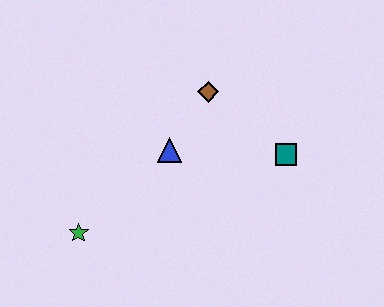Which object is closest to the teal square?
The brown diamond is closest to the teal square.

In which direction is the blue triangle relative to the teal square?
The blue triangle is to the left of the teal square.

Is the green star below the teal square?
Yes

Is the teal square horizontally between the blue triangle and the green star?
No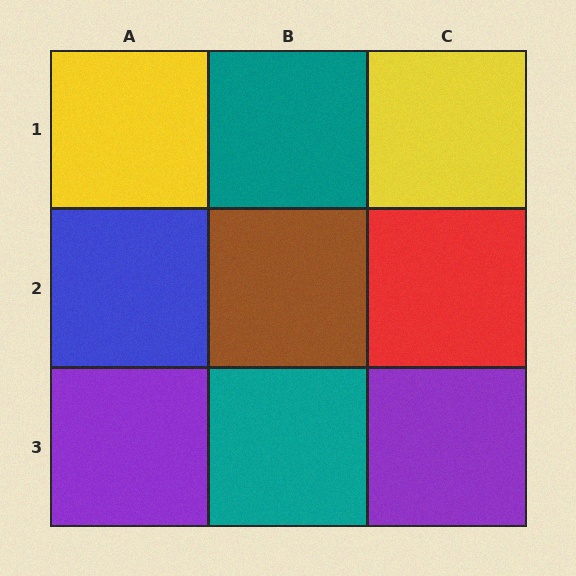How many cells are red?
1 cell is red.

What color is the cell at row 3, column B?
Teal.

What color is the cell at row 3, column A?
Purple.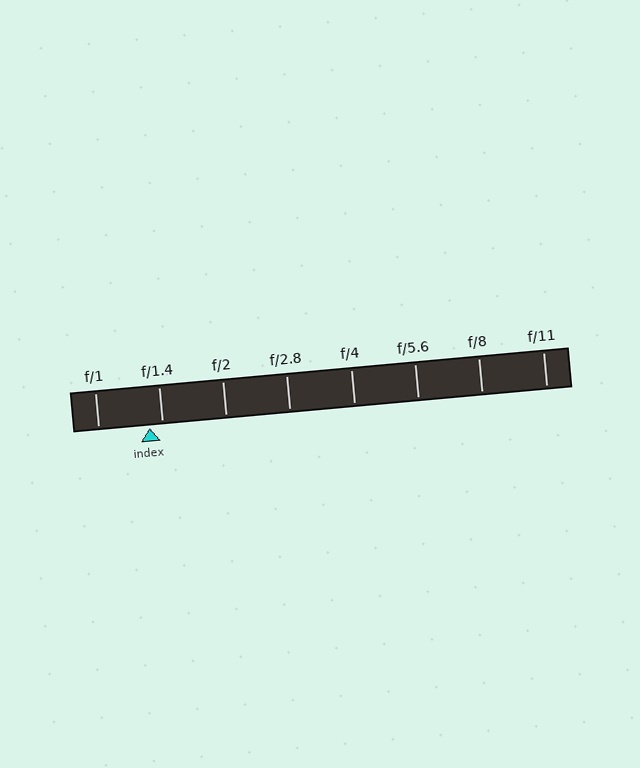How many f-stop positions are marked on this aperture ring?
There are 8 f-stop positions marked.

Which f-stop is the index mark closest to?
The index mark is closest to f/1.4.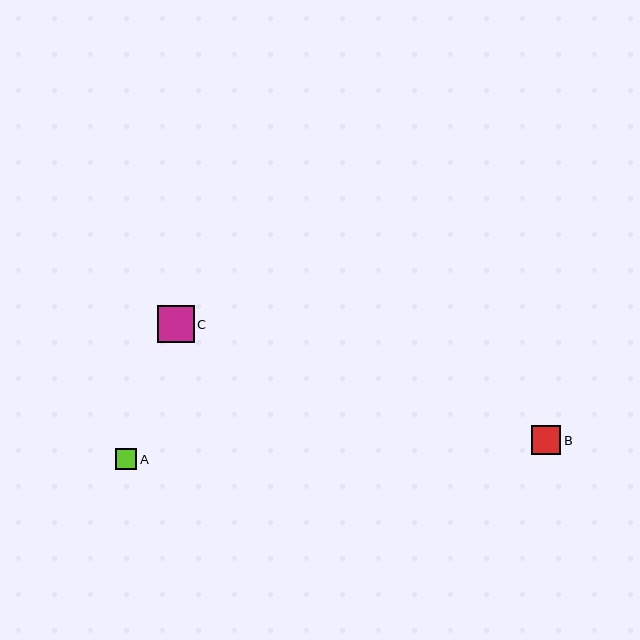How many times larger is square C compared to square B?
Square C is approximately 1.3 times the size of square B.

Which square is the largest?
Square C is the largest with a size of approximately 37 pixels.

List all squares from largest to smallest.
From largest to smallest: C, B, A.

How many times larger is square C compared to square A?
Square C is approximately 1.7 times the size of square A.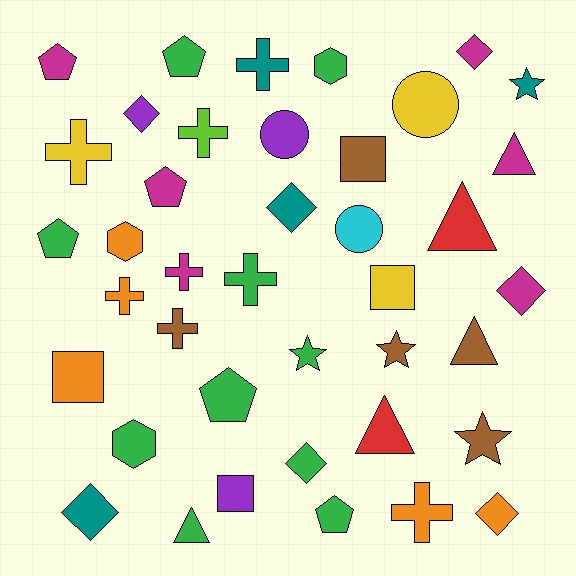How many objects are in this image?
There are 40 objects.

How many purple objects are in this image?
There are 3 purple objects.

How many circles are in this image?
There are 3 circles.